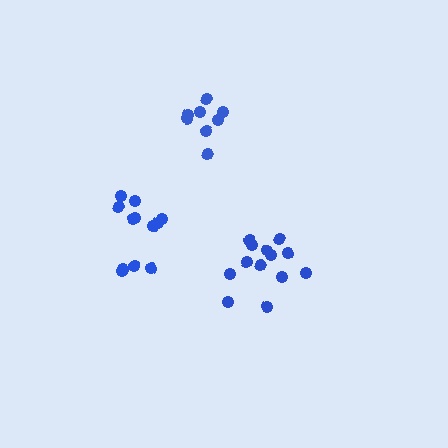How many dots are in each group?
Group 1: 12 dots, Group 2: 13 dots, Group 3: 8 dots (33 total).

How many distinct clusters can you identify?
There are 3 distinct clusters.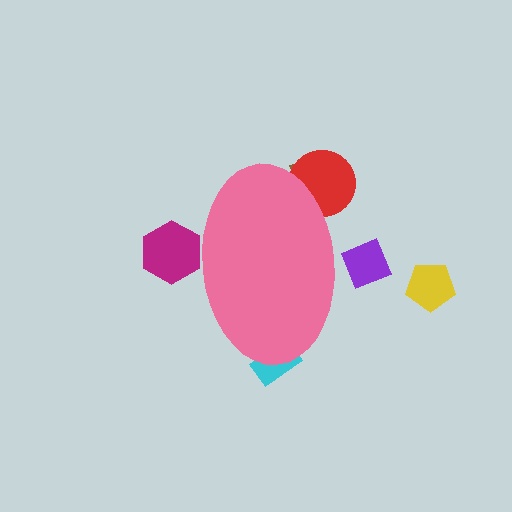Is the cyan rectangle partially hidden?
Yes, the cyan rectangle is partially hidden behind the pink ellipse.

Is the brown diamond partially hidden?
Yes, the brown diamond is partially hidden behind the pink ellipse.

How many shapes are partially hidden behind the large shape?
5 shapes are partially hidden.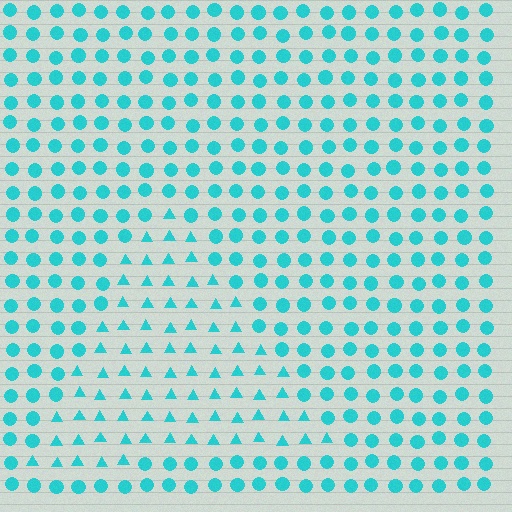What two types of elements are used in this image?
The image uses triangles inside the triangle region and circles outside it.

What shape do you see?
I see a triangle.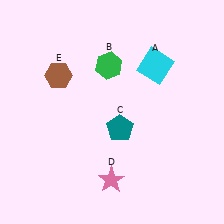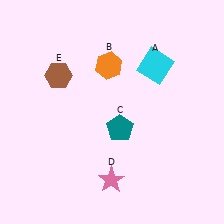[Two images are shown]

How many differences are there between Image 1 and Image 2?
There is 1 difference between the two images.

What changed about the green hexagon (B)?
In Image 1, B is green. In Image 2, it changed to orange.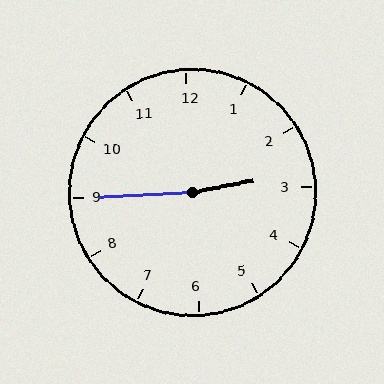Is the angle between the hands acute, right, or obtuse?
It is obtuse.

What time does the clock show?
2:45.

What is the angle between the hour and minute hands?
Approximately 172 degrees.